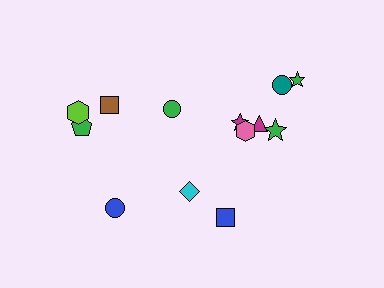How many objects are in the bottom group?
There are 4 objects.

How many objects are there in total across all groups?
There are 13 objects.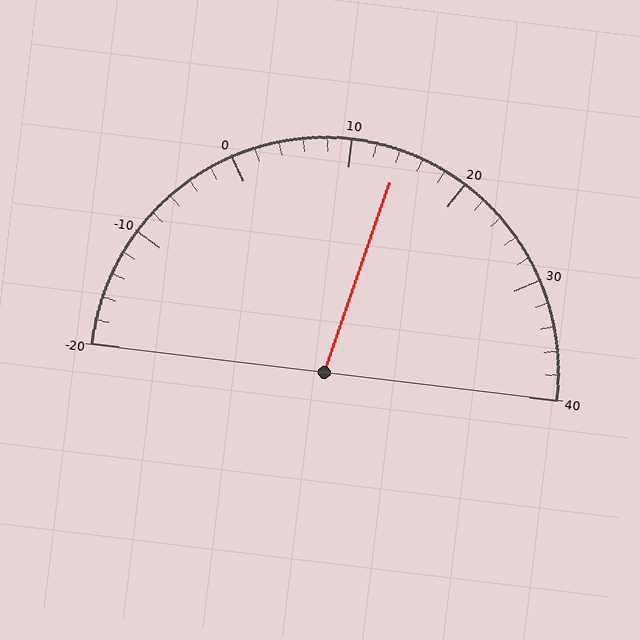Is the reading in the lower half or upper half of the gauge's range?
The reading is in the upper half of the range (-20 to 40).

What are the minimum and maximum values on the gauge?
The gauge ranges from -20 to 40.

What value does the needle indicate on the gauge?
The needle indicates approximately 14.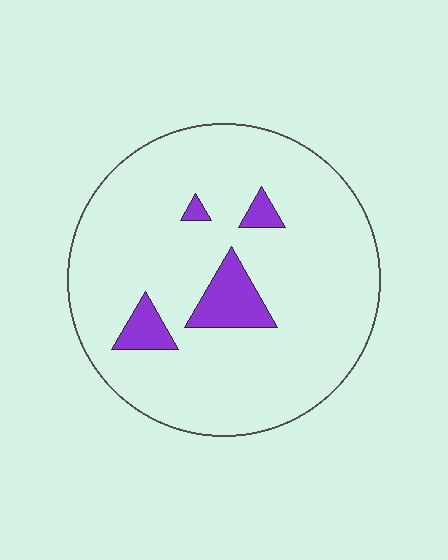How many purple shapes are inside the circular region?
4.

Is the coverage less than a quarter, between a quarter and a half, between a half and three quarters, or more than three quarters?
Less than a quarter.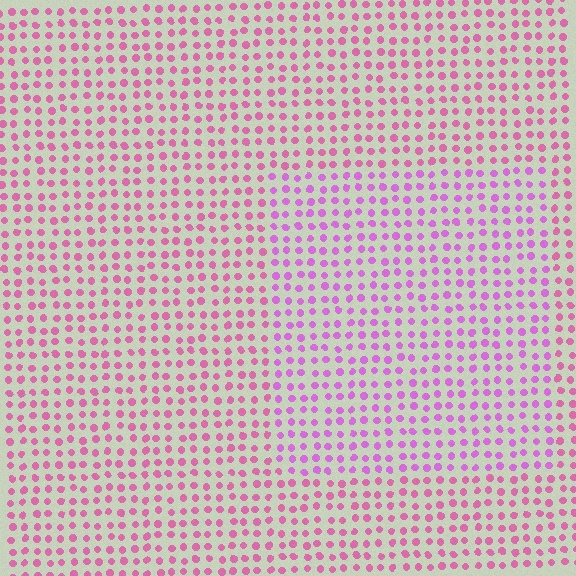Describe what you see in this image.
The image is filled with small pink elements in a uniform arrangement. A rectangle-shaped region is visible where the elements are tinted to a slightly different hue, forming a subtle color boundary.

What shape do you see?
I see a rectangle.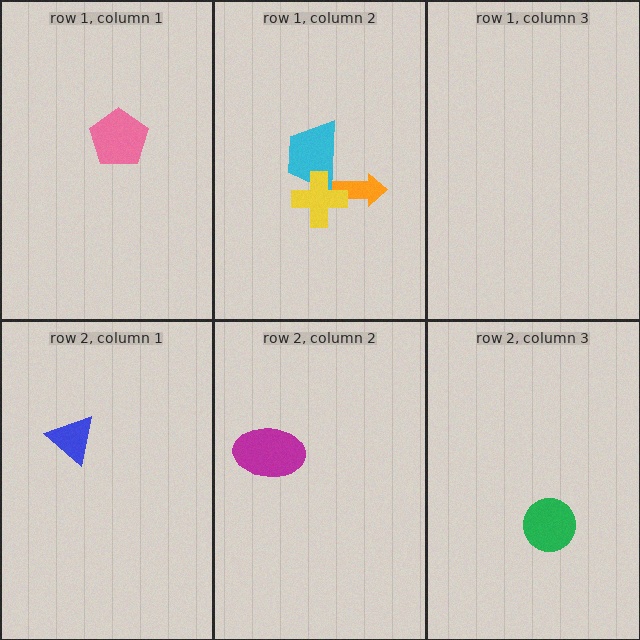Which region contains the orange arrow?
The row 1, column 2 region.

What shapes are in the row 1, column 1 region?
The pink pentagon.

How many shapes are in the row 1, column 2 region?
3.